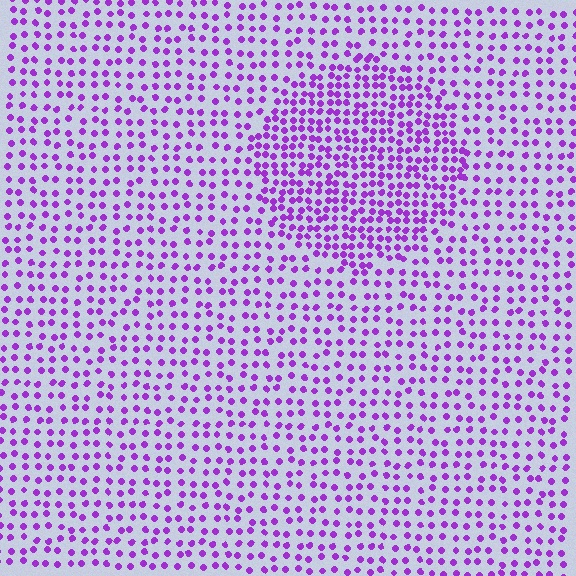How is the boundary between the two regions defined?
The boundary is defined by a change in element density (approximately 1.8x ratio). All elements are the same color, size, and shape.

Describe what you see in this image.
The image contains small purple elements arranged at two different densities. A circle-shaped region is visible where the elements are more densely packed than the surrounding area.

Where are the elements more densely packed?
The elements are more densely packed inside the circle boundary.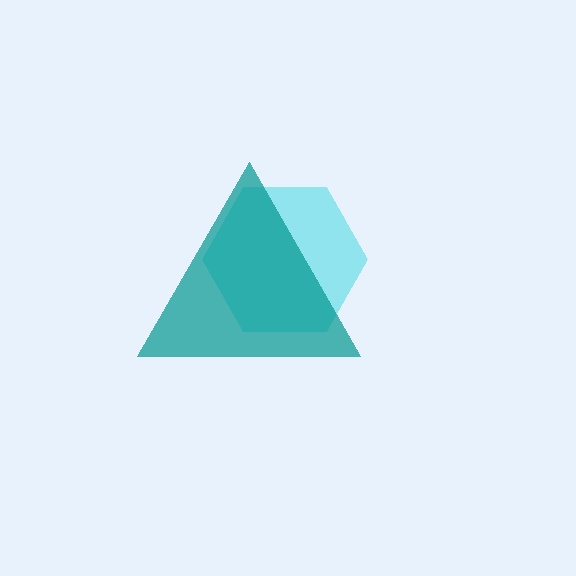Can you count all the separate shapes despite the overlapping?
Yes, there are 2 separate shapes.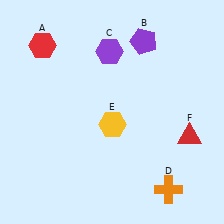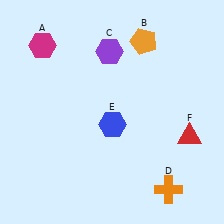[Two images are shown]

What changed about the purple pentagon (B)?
In Image 1, B is purple. In Image 2, it changed to orange.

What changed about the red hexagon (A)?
In Image 1, A is red. In Image 2, it changed to magenta.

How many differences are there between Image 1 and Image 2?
There are 3 differences between the two images.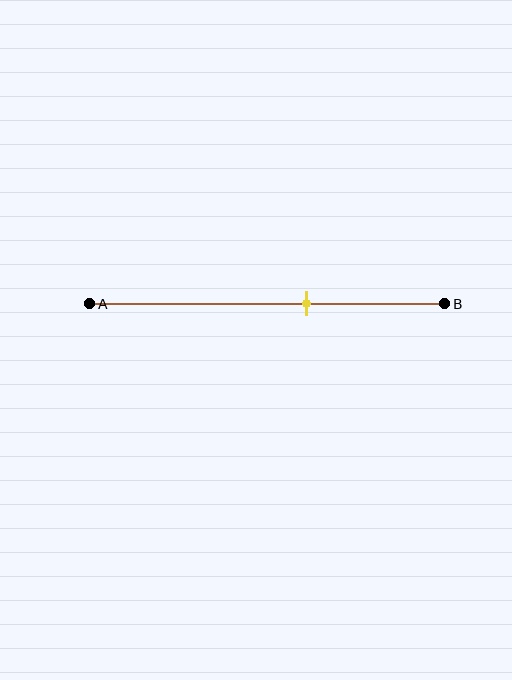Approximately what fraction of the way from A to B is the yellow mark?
The yellow mark is approximately 60% of the way from A to B.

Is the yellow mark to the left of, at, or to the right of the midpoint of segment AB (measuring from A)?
The yellow mark is to the right of the midpoint of segment AB.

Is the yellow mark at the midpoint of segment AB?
No, the mark is at about 60% from A, not at the 50% midpoint.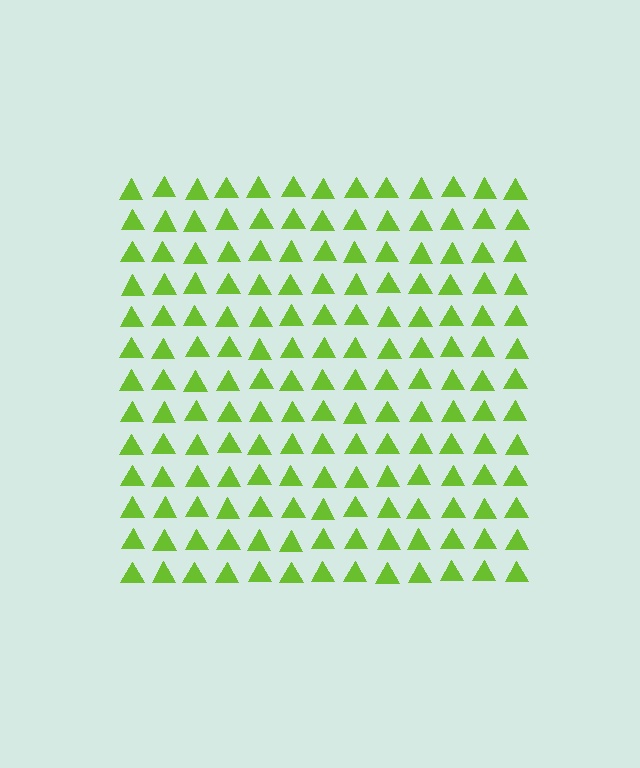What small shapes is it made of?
It is made of small triangles.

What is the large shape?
The large shape is a square.